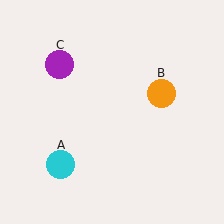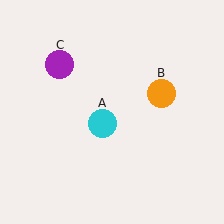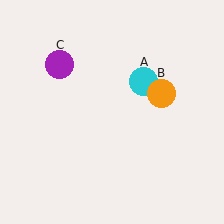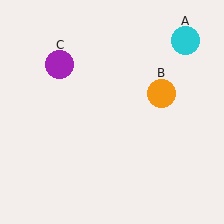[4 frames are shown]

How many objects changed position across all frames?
1 object changed position: cyan circle (object A).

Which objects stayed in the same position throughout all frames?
Orange circle (object B) and purple circle (object C) remained stationary.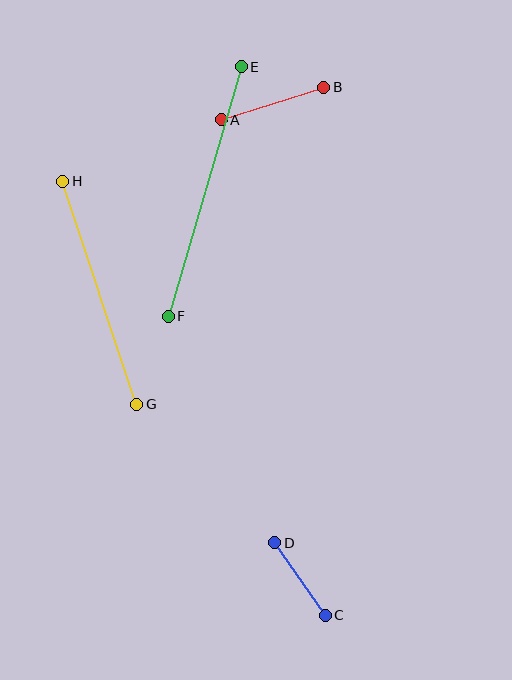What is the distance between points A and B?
The distance is approximately 107 pixels.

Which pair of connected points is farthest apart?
Points E and F are farthest apart.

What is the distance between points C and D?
The distance is approximately 88 pixels.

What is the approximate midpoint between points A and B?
The midpoint is at approximately (273, 103) pixels.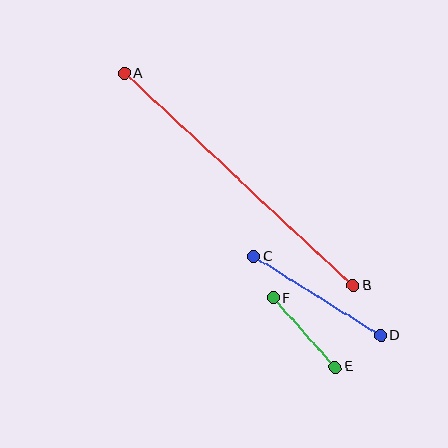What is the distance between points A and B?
The distance is approximately 312 pixels.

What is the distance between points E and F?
The distance is approximately 93 pixels.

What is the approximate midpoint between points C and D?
The midpoint is at approximately (317, 296) pixels.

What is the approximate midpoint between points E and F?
The midpoint is at approximately (304, 333) pixels.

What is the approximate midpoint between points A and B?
The midpoint is at approximately (239, 179) pixels.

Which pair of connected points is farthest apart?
Points A and B are farthest apart.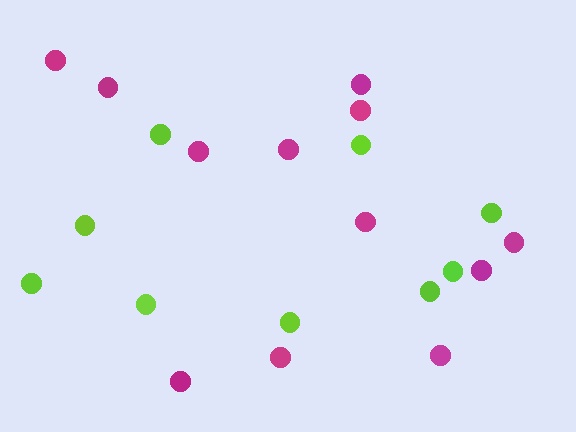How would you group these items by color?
There are 2 groups: one group of magenta circles (12) and one group of lime circles (9).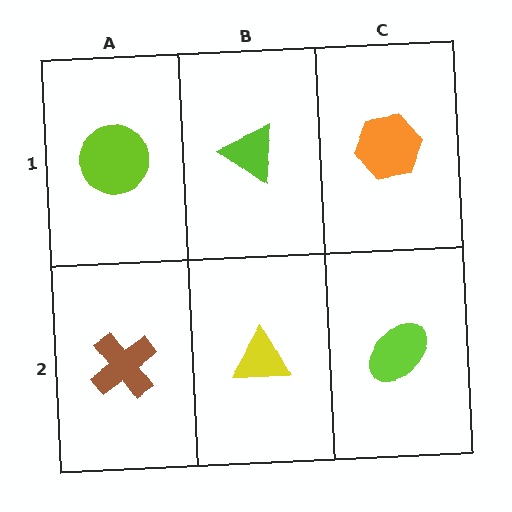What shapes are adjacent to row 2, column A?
A lime circle (row 1, column A), a yellow triangle (row 2, column B).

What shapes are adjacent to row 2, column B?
A lime triangle (row 1, column B), a brown cross (row 2, column A), a lime ellipse (row 2, column C).